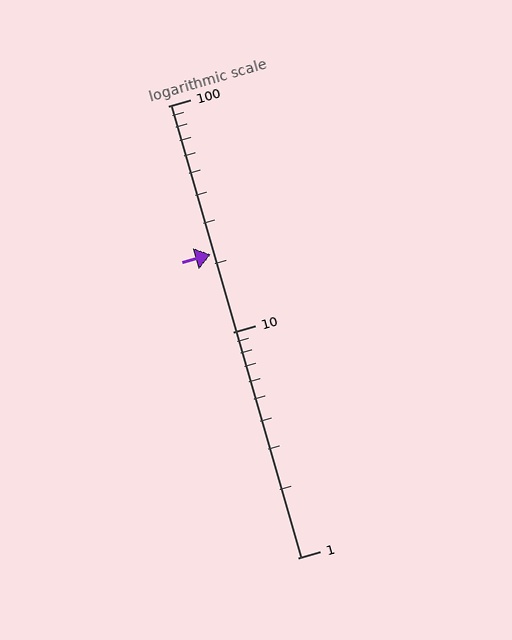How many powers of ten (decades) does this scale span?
The scale spans 2 decades, from 1 to 100.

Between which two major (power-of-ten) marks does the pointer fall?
The pointer is between 10 and 100.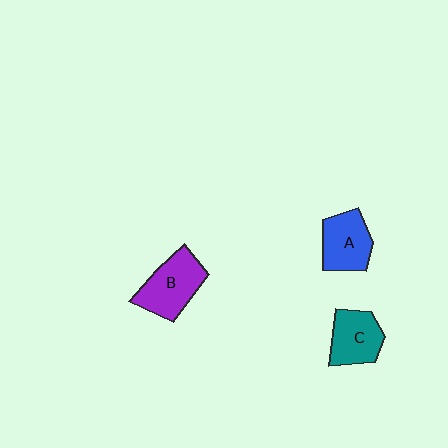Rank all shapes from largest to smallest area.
From largest to smallest: B (purple), A (blue), C (teal).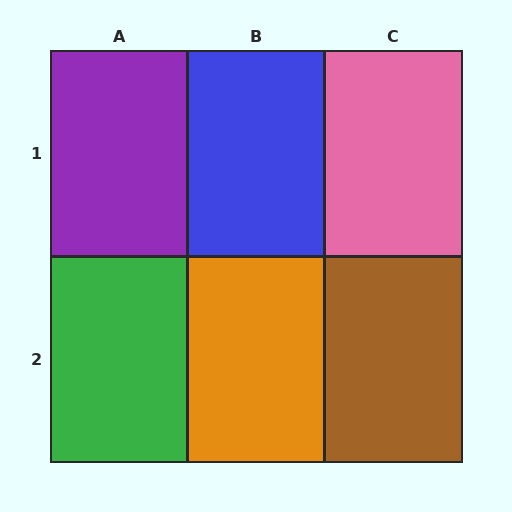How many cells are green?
1 cell is green.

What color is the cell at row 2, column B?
Orange.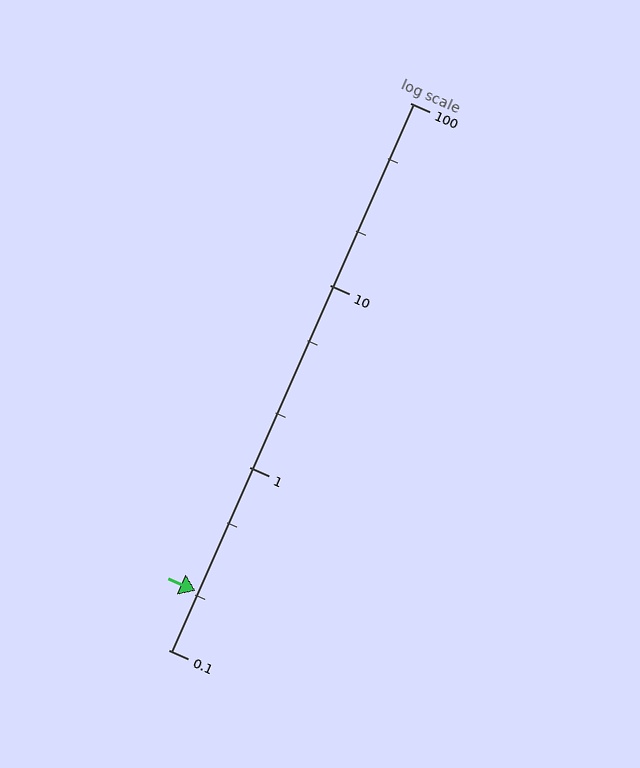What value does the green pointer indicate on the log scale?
The pointer indicates approximately 0.21.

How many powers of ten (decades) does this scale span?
The scale spans 3 decades, from 0.1 to 100.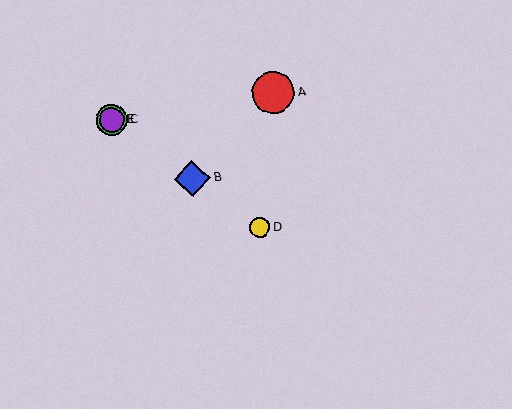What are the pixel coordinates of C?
Object C is at (112, 120).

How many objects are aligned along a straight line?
4 objects (B, C, D, E) are aligned along a straight line.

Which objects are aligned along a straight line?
Objects B, C, D, E are aligned along a straight line.